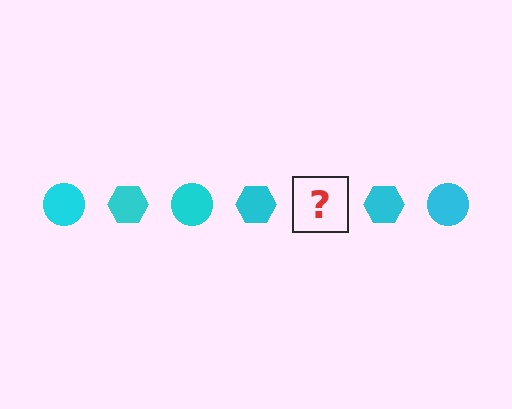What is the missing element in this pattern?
The missing element is a cyan circle.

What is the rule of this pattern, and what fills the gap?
The rule is that the pattern cycles through circle, hexagon shapes in cyan. The gap should be filled with a cyan circle.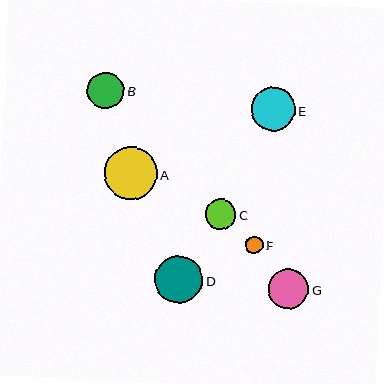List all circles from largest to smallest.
From largest to smallest: A, D, E, G, B, C, F.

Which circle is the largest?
Circle A is the largest with a size of approximately 52 pixels.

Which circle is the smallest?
Circle F is the smallest with a size of approximately 18 pixels.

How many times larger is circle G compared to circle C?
Circle G is approximately 1.3 times the size of circle C.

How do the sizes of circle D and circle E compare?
Circle D and circle E are approximately the same size.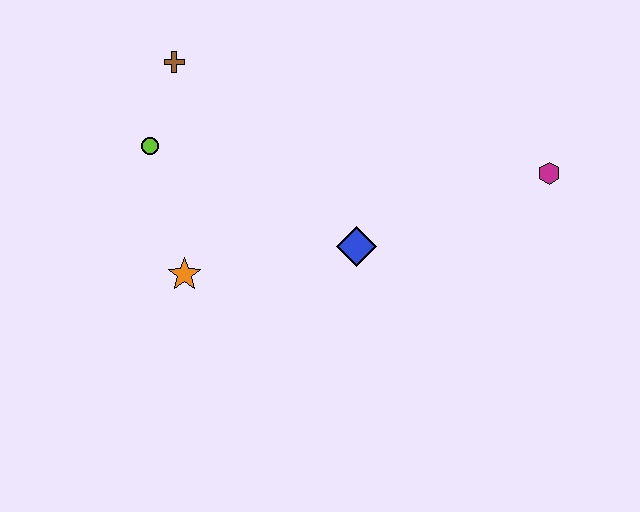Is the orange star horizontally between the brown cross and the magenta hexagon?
Yes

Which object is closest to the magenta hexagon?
The blue diamond is closest to the magenta hexagon.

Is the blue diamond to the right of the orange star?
Yes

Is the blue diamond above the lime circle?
No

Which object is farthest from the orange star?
The magenta hexagon is farthest from the orange star.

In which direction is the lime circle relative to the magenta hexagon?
The lime circle is to the left of the magenta hexagon.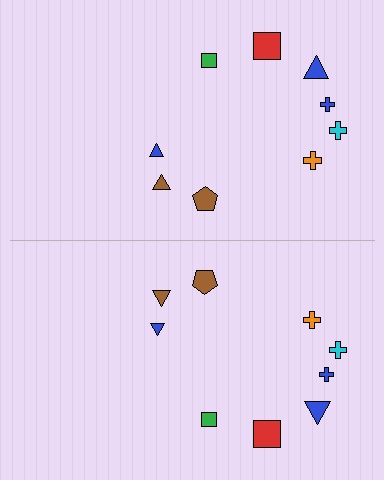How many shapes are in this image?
There are 18 shapes in this image.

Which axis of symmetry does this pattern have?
The pattern has a horizontal axis of symmetry running through the center of the image.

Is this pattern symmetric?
Yes, this pattern has bilateral (reflection) symmetry.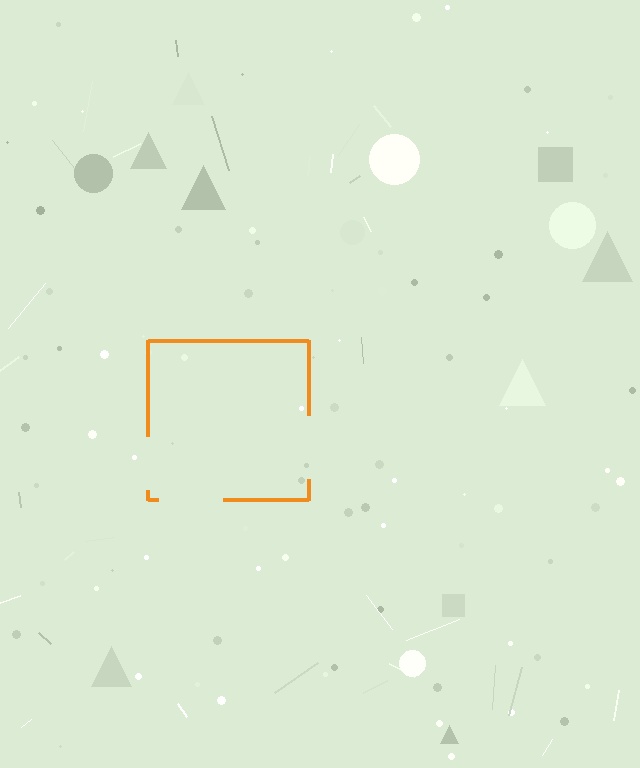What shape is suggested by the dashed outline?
The dashed outline suggests a square.